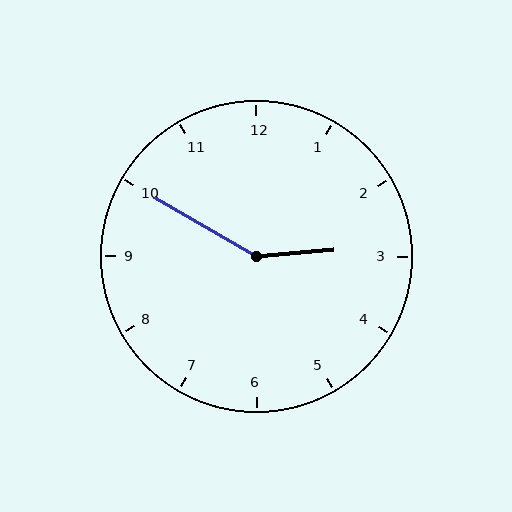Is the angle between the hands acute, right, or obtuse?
It is obtuse.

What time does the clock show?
2:50.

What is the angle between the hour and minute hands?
Approximately 145 degrees.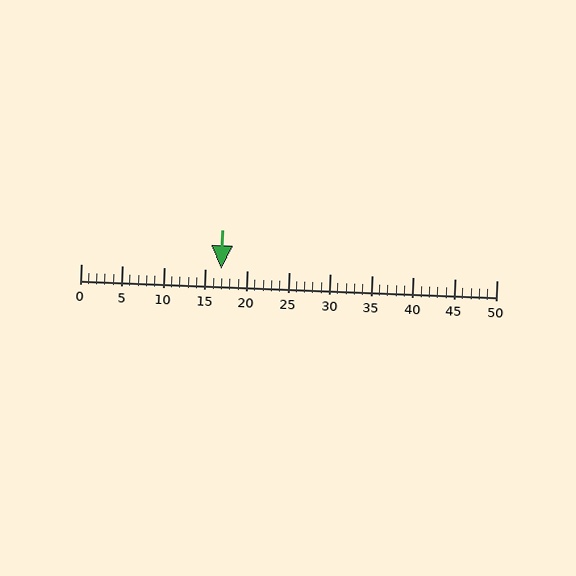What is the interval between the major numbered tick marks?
The major tick marks are spaced 5 units apart.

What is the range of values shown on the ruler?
The ruler shows values from 0 to 50.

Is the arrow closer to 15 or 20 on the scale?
The arrow is closer to 15.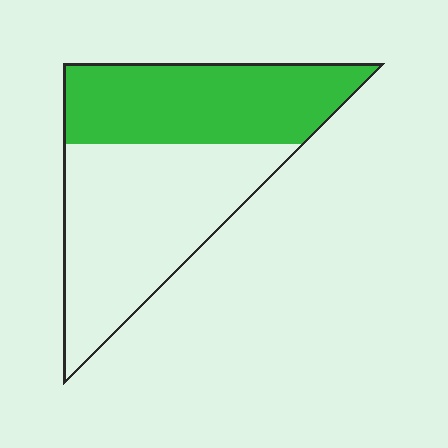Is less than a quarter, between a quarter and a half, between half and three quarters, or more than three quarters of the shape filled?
Between a quarter and a half.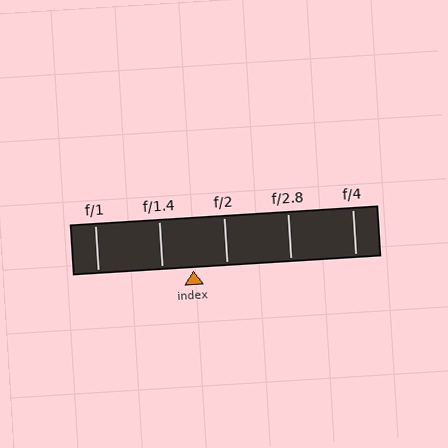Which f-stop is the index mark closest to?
The index mark is closest to f/1.4.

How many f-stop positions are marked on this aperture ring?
There are 5 f-stop positions marked.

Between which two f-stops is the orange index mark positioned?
The index mark is between f/1.4 and f/2.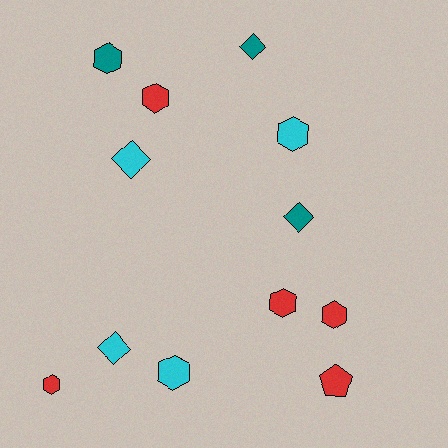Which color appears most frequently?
Red, with 5 objects.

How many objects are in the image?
There are 12 objects.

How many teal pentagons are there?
There are no teal pentagons.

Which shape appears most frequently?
Hexagon, with 7 objects.